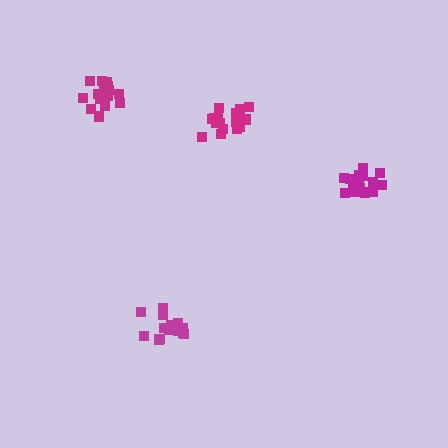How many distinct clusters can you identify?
There are 4 distinct clusters.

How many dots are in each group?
Group 1: 18 dots, Group 2: 15 dots, Group 3: 17 dots, Group 4: 16 dots (66 total).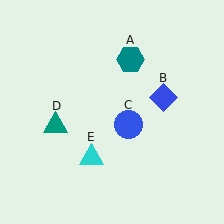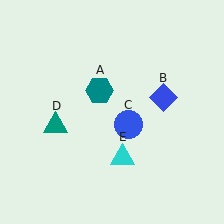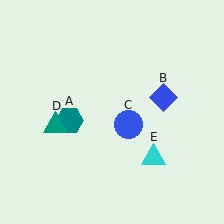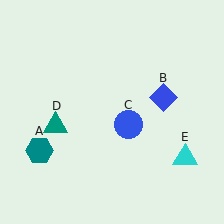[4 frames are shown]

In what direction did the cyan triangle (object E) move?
The cyan triangle (object E) moved right.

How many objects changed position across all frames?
2 objects changed position: teal hexagon (object A), cyan triangle (object E).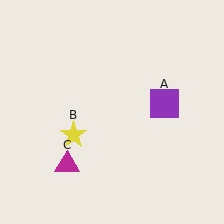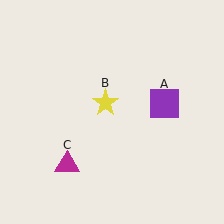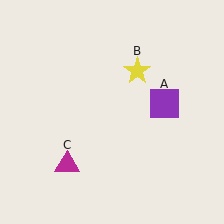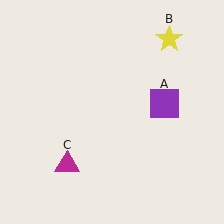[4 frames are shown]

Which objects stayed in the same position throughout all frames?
Purple square (object A) and magenta triangle (object C) remained stationary.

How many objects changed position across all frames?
1 object changed position: yellow star (object B).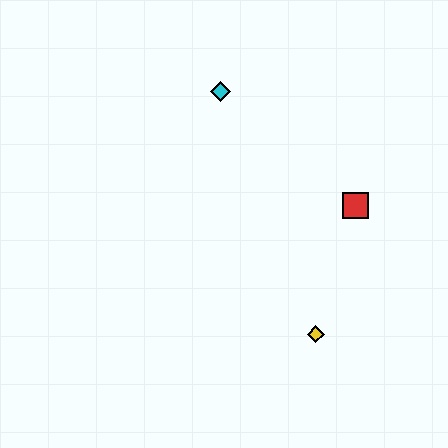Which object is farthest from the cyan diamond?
The yellow diamond is farthest from the cyan diamond.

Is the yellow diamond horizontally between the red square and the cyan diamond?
Yes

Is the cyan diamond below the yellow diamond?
No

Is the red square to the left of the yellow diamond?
No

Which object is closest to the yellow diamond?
The red square is closest to the yellow diamond.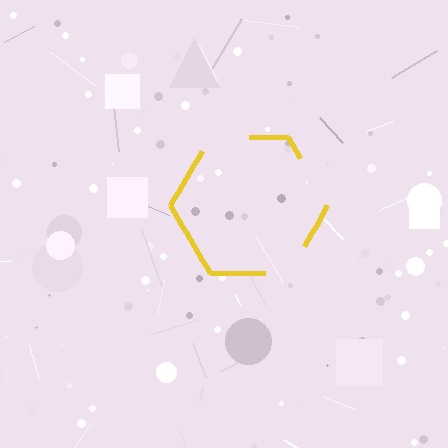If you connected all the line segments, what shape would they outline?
They would outline a hexagon.